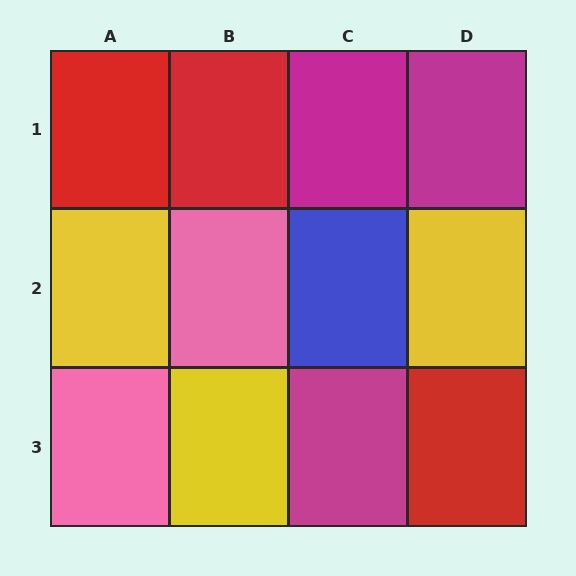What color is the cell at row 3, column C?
Magenta.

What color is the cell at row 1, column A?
Red.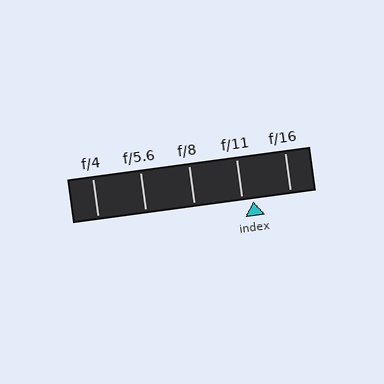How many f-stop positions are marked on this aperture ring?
There are 5 f-stop positions marked.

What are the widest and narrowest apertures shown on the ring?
The widest aperture shown is f/4 and the narrowest is f/16.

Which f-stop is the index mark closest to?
The index mark is closest to f/11.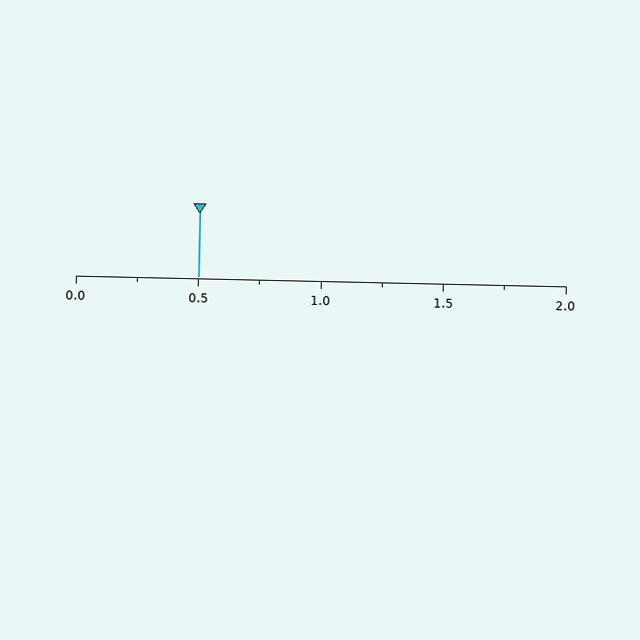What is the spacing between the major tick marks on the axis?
The major ticks are spaced 0.5 apart.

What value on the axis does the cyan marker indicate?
The marker indicates approximately 0.5.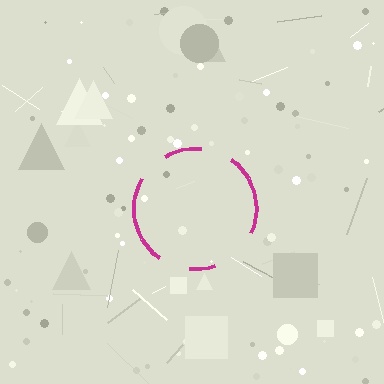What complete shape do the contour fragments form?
The contour fragments form a circle.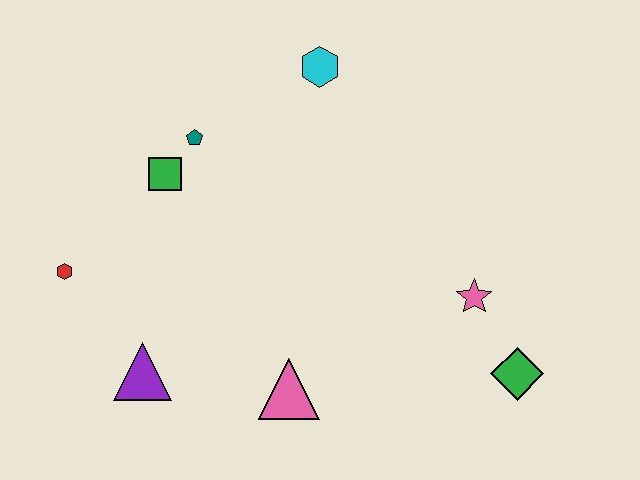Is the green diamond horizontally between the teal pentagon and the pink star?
No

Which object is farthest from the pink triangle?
The cyan hexagon is farthest from the pink triangle.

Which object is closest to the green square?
The teal pentagon is closest to the green square.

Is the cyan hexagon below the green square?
No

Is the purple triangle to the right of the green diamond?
No